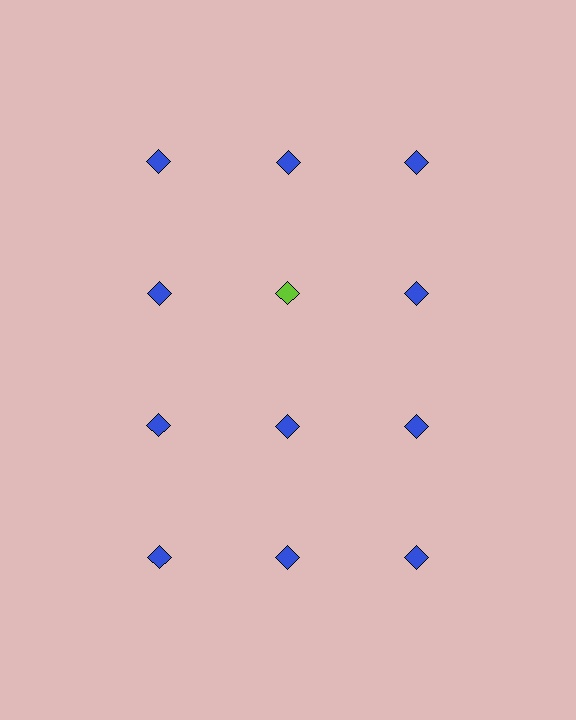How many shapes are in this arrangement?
There are 12 shapes arranged in a grid pattern.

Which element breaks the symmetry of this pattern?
The lime diamond in the second row, second from left column breaks the symmetry. All other shapes are blue diamonds.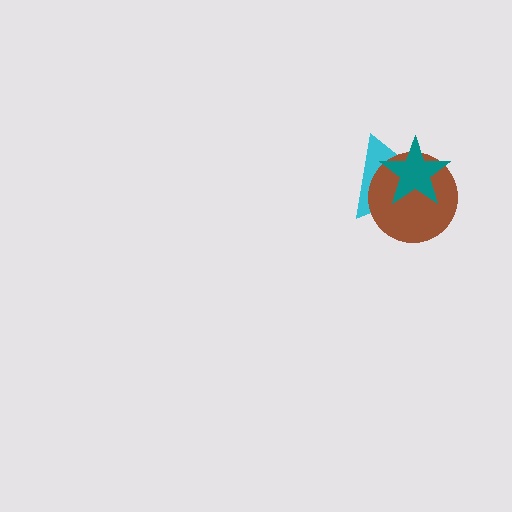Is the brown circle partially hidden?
Yes, it is partially covered by another shape.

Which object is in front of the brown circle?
The teal star is in front of the brown circle.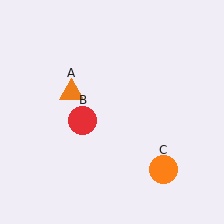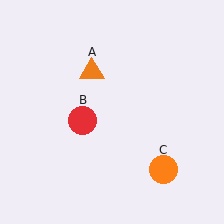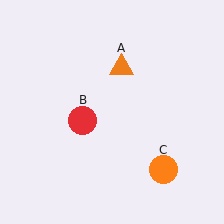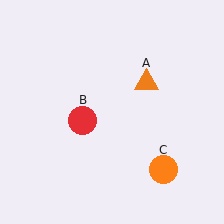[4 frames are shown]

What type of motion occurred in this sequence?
The orange triangle (object A) rotated clockwise around the center of the scene.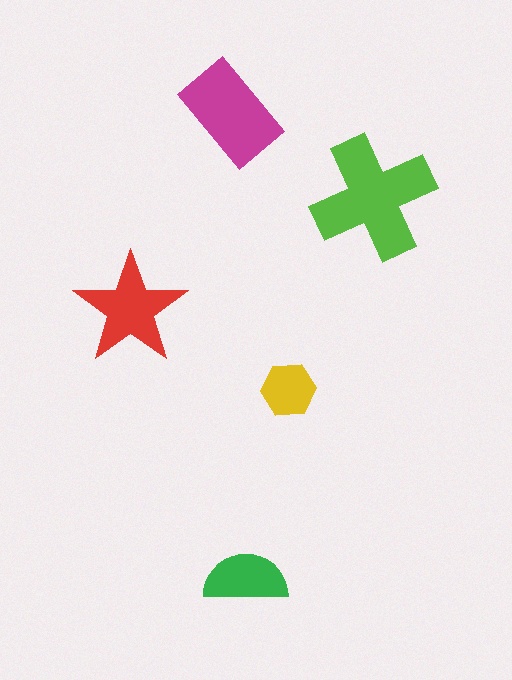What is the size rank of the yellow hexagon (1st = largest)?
5th.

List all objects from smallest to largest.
The yellow hexagon, the green semicircle, the red star, the magenta rectangle, the lime cross.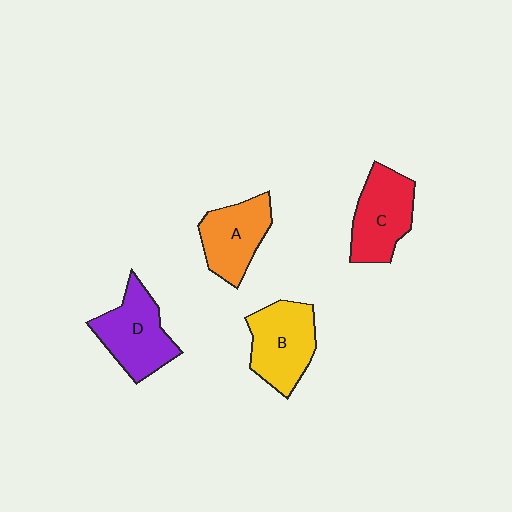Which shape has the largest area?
Shape B (yellow).